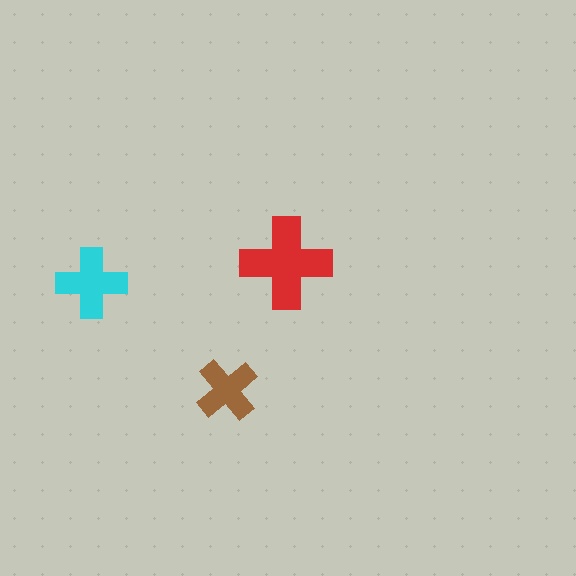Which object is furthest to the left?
The cyan cross is leftmost.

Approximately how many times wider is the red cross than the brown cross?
About 1.5 times wider.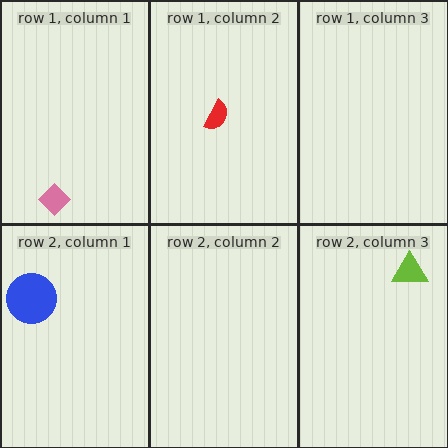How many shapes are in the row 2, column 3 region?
1.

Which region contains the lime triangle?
The row 2, column 3 region.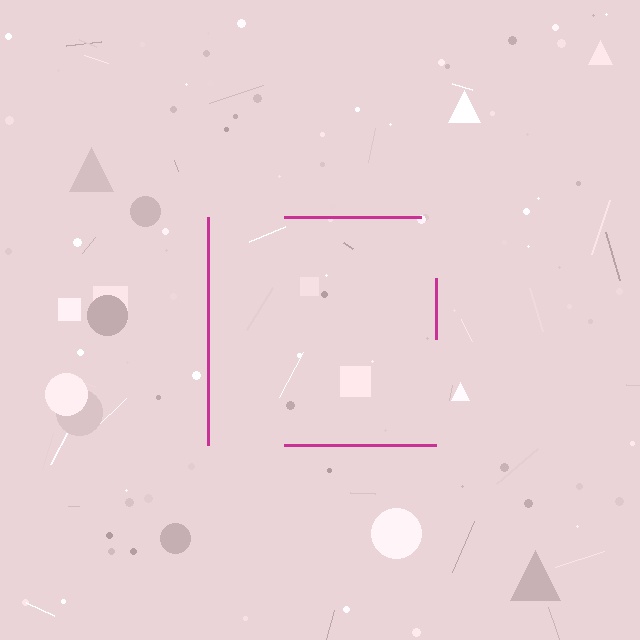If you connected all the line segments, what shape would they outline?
They would outline a square.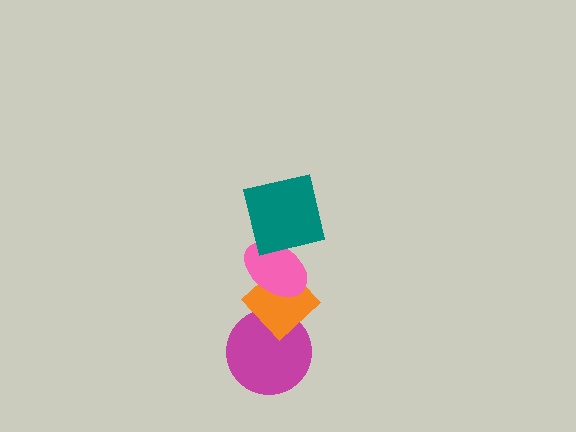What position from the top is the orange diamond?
The orange diamond is 3rd from the top.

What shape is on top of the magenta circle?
The orange diamond is on top of the magenta circle.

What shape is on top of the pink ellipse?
The teal square is on top of the pink ellipse.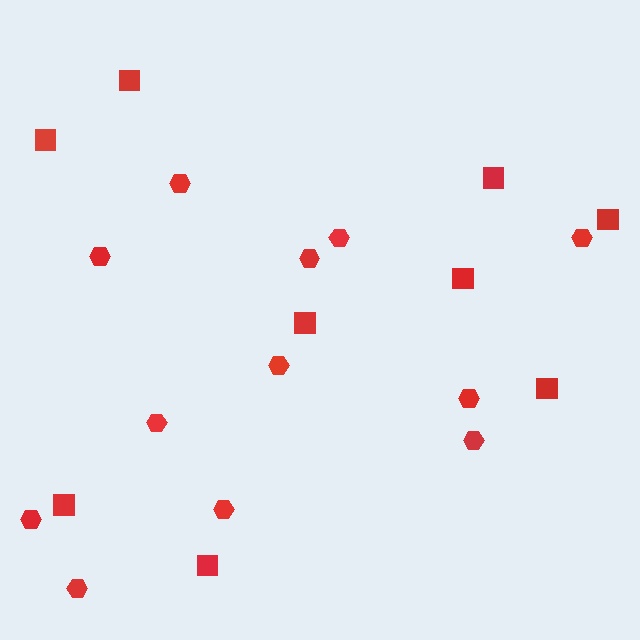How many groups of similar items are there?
There are 2 groups: one group of squares (9) and one group of hexagons (12).